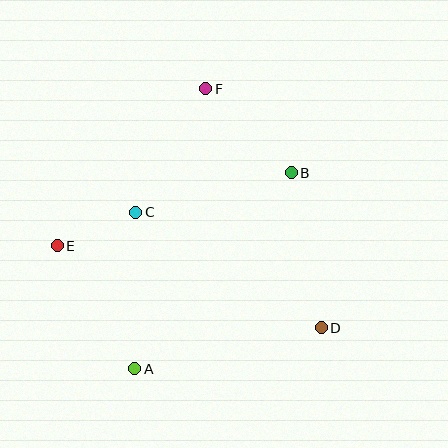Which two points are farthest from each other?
Points A and F are farthest from each other.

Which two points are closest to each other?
Points C and E are closest to each other.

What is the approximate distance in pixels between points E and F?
The distance between E and F is approximately 216 pixels.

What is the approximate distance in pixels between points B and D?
The distance between B and D is approximately 158 pixels.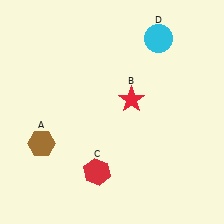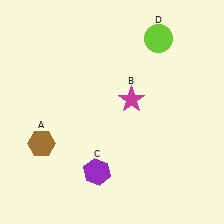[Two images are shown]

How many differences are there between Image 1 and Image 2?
There are 3 differences between the two images.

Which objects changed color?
B changed from red to magenta. C changed from red to purple. D changed from cyan to lime.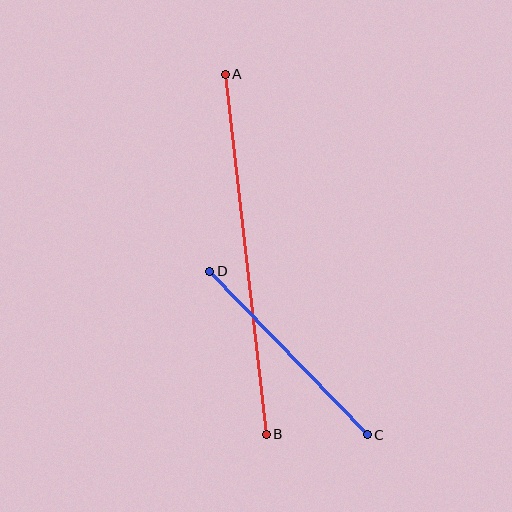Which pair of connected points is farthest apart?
Points A and B are farthest apart.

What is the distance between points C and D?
The distance is approximately 227 pixels.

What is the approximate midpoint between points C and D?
The midpoint is at approximately (289, 353) pixels.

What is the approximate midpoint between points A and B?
The midpoint is at approximately (246, 254) pixels.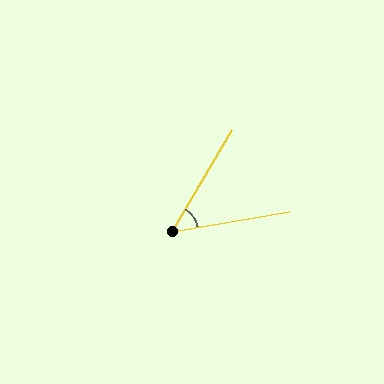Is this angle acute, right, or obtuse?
It is acute.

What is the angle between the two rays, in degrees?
Approximately 50 degrees.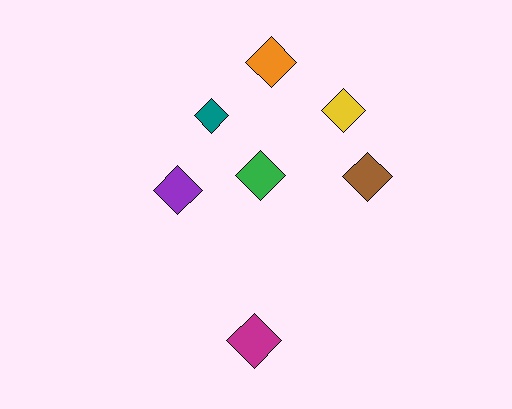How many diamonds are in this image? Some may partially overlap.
There are 7 diamonds.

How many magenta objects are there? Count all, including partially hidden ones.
There is 1 magenta object.